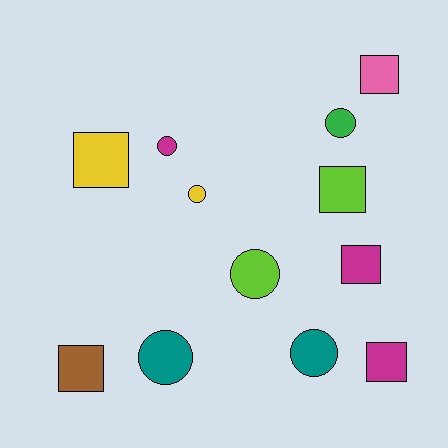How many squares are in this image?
There are 6 squares.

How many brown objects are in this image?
There is 1 brown object.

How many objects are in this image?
There are 12 objects.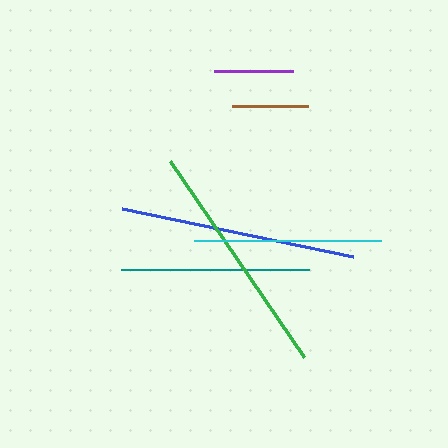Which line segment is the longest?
The green line is the longest at approximately 238 pixels.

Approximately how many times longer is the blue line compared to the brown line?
The blue line is approximately 3.1 times the length of the brown line.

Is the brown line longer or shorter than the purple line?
The purple line is longer than the brown line.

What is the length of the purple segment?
The purple segment is approximately 79 pixels long.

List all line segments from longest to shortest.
From longest to shortest: green, blue, teal, cyan, purple, brown.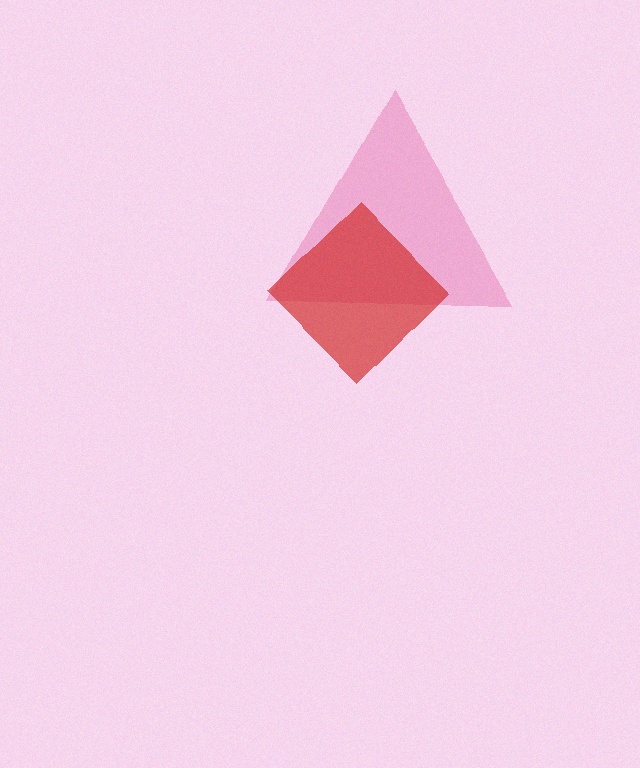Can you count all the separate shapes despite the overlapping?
Yes, there are 2 separate shapes.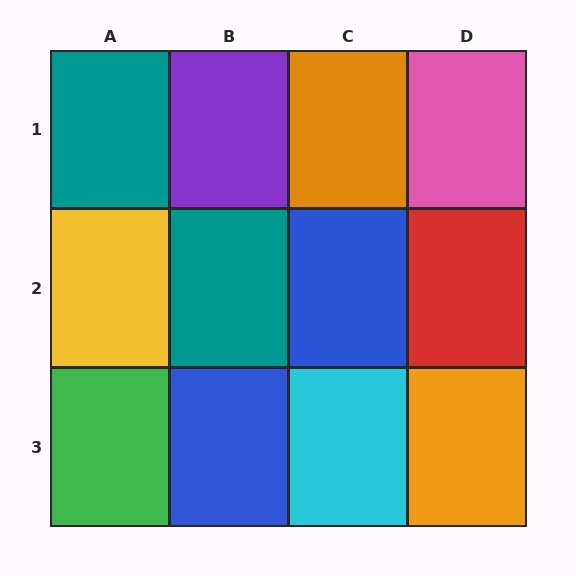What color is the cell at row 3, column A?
Green.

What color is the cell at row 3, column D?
Orange.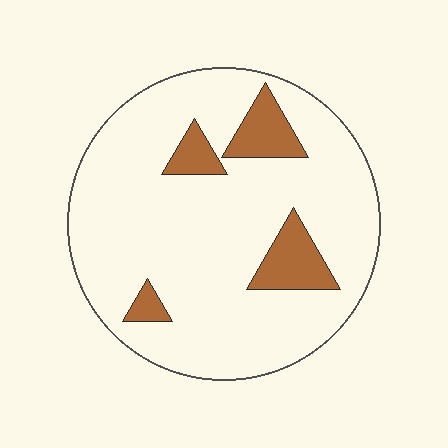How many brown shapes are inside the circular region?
4.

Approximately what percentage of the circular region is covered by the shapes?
Approximately 15%.